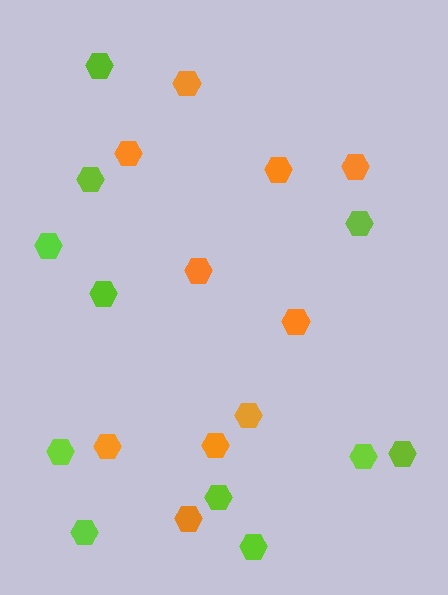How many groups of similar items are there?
There are 2 groups: one group of lime hexagons (11) and one group of orange hexagons (10).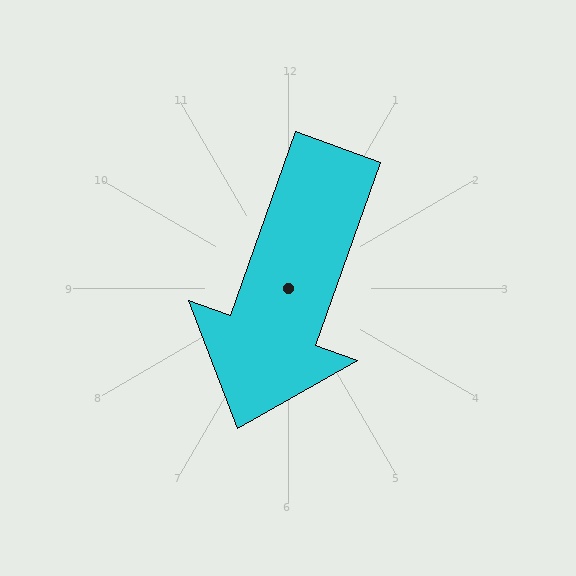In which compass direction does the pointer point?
South.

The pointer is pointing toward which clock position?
Roughly 7 o'clock.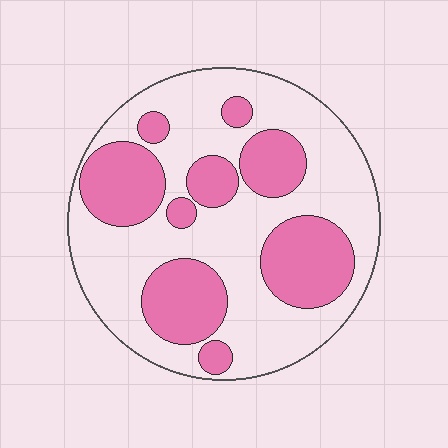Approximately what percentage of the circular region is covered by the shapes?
Approximately 35%.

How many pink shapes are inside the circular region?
9.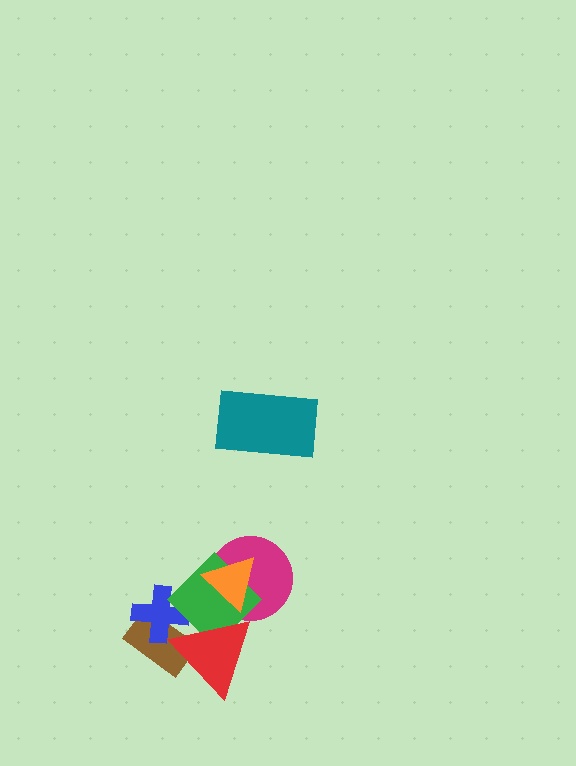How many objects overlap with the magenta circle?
2 objects overlap with the magenta circle.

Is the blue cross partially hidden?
Yes, it is partially covered by another shape.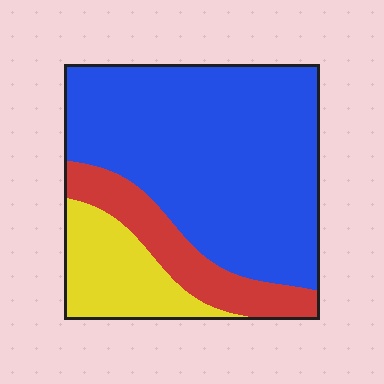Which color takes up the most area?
Blue, at roughly 65%.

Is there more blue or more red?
Blue.